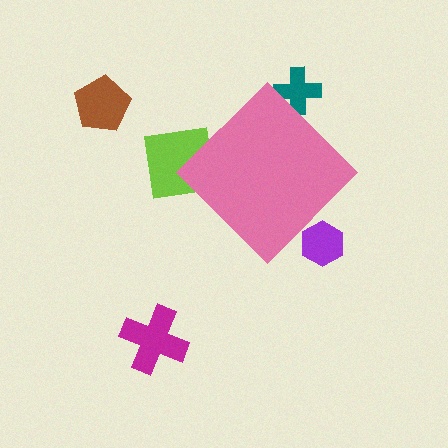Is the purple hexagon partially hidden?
Yes, the purple hexagon is partially hidden behind the pink diamond.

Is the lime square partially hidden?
Yes, the lime square is partially hidden behind the pink diamond.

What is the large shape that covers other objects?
A pink diamond.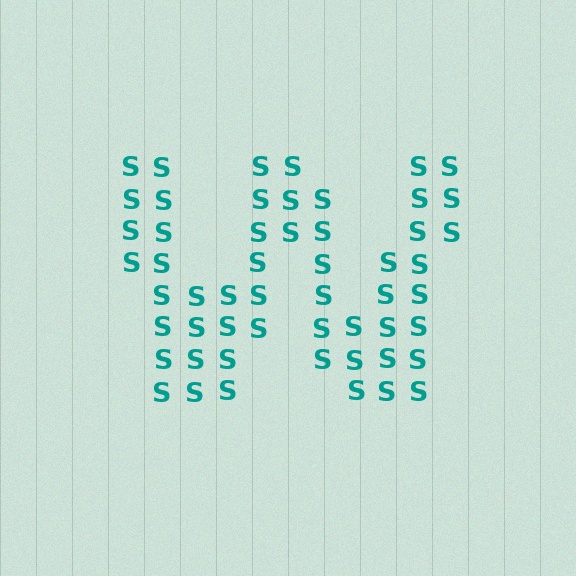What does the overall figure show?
The overall figure shows the letter W.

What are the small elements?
The small elements are letter S's.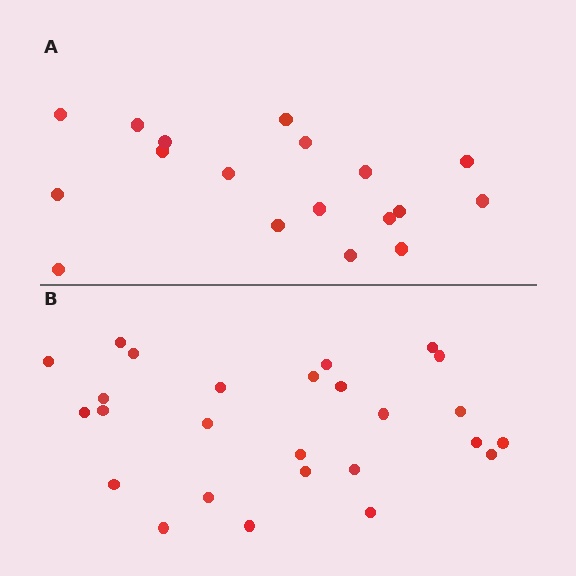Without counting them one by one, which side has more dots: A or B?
Region B (the bottom region) has more dots.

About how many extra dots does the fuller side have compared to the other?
Region B has roughly 8 or so more dots than region A.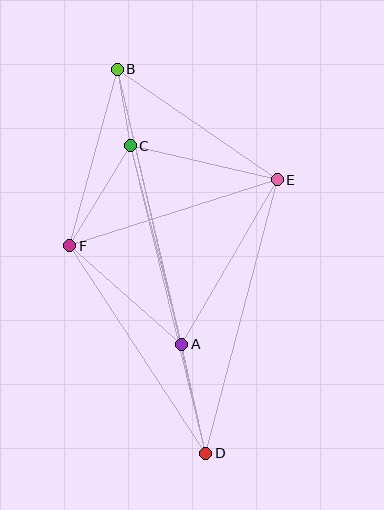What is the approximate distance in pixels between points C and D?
The distance between C and D is approximately 317 pixels.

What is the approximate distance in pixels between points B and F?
The distance between B and F is approximately 182 pixels.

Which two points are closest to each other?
Points B and C are closest to each other.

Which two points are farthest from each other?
Points B and D are farthest from each other.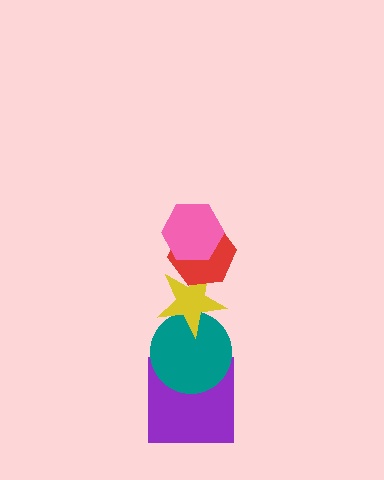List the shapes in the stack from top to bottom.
From top to bottom: the pink hexagon, the red hexagon, the yellow star, the teal circle, the purple square.